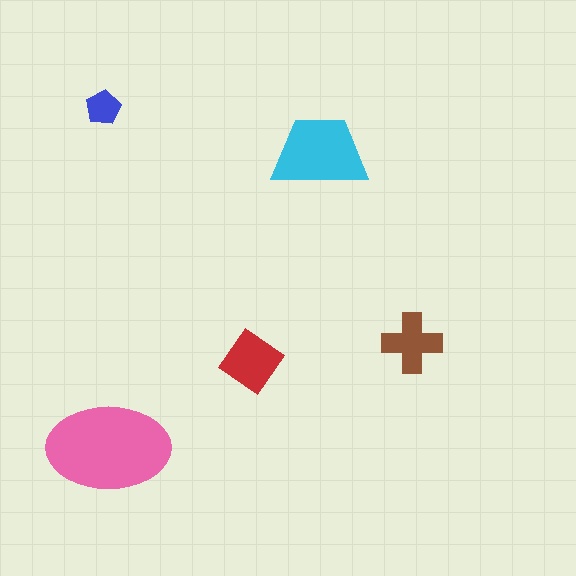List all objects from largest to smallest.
The pink ellipse, the cyan trapezoid, the red diamond, the brown cross, the blue pentagon.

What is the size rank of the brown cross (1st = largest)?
4th.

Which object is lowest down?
The pink ellipse is bottommost.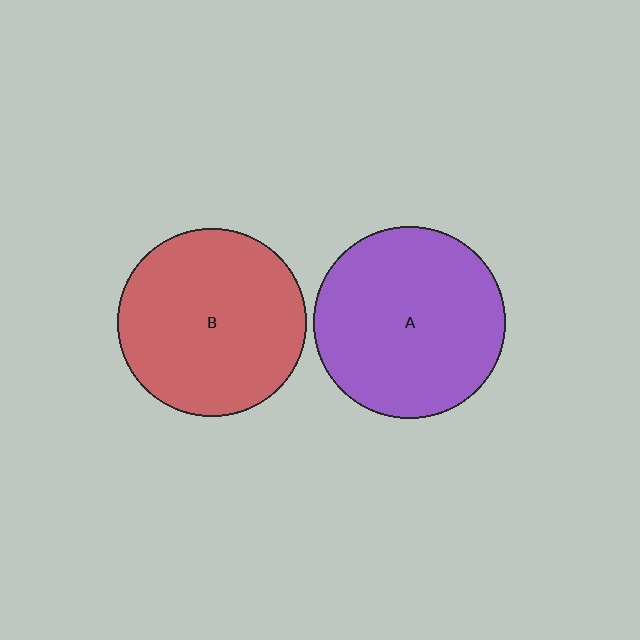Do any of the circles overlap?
No, none of the circles overlap.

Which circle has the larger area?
Circle A (purple).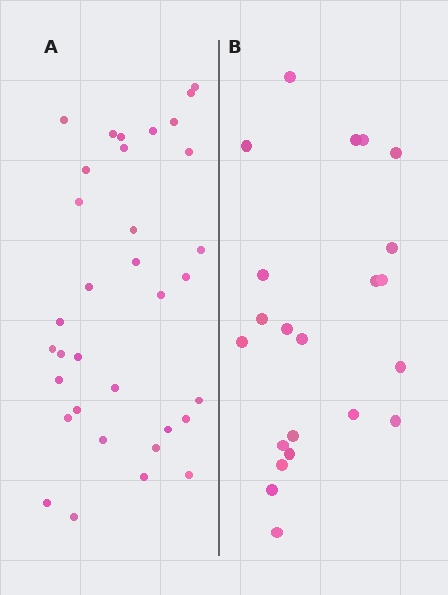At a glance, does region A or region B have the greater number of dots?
Region A (the left region) has more dots.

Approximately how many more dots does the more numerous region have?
Region A has roughly 12 or so more dots than region B.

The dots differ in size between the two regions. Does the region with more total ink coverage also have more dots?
No. Region B has more total ink coverage because its dots are larger, but region A actually contains more individual dots. Total area can be misleading — the number of items is what matters here.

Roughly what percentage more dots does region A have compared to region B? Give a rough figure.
About 55% more.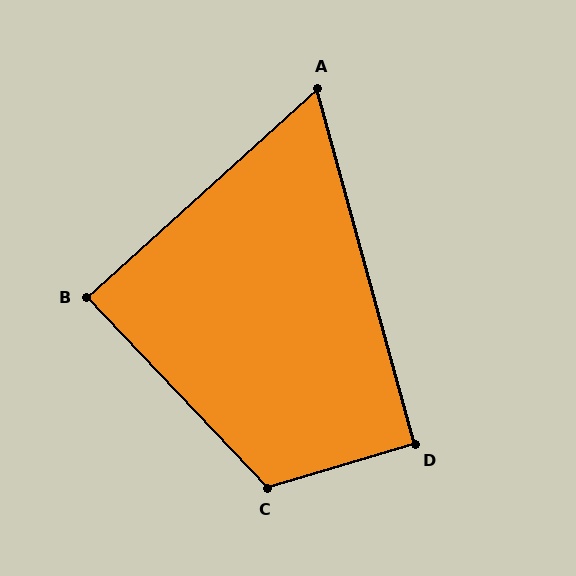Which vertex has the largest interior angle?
C, at approximately 117 degrees.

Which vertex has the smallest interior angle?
A, at approximately 63 degrees.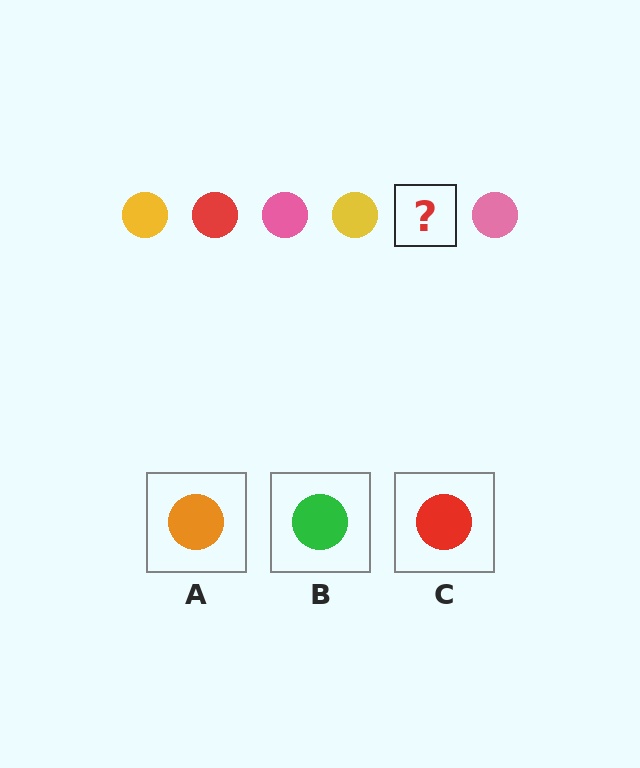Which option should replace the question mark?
Option C.